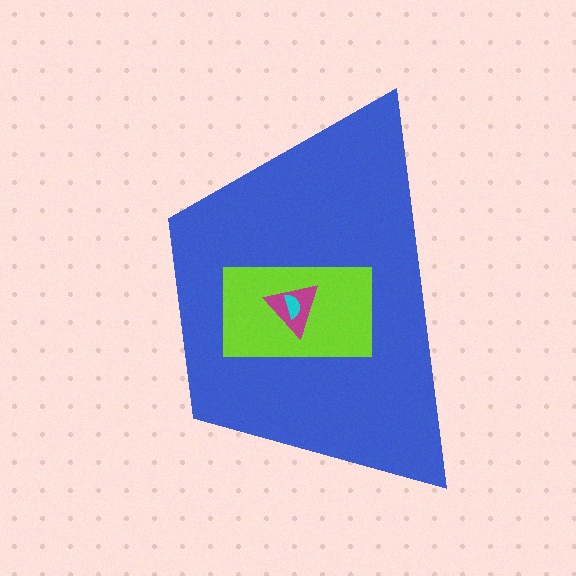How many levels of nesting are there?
4.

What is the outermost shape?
The blue trapezoid.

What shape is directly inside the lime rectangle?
The magenta triangle.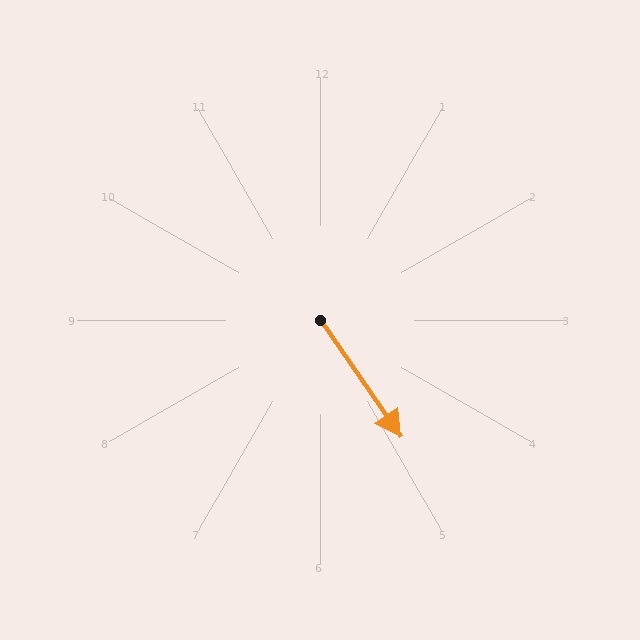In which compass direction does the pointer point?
Southeast.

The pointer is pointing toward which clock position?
Roughly 5 o'clock.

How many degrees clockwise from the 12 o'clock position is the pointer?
Approximately 146 degrees.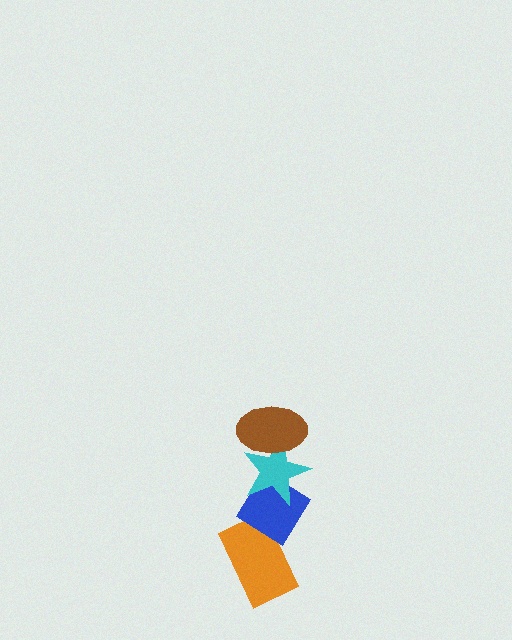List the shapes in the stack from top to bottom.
From top to bottom: the brown ellipse, the cyan star, the blue diamond, the orange rectangle.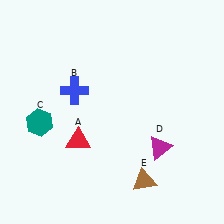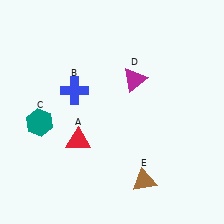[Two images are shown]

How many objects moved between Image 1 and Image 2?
1 object moved between the two images.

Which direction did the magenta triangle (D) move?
The magenta triangle (D) moved up.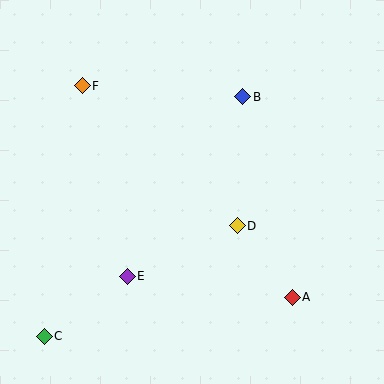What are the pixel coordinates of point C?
Point C is at (44, 336).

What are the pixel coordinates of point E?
Point E is at (127, 276).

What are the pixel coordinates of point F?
Point F is at (82, 86).